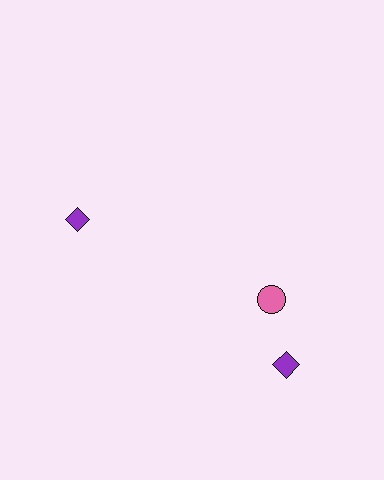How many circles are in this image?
There is 1 circle.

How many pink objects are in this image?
There is 1 pink object.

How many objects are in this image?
There are 3 objects.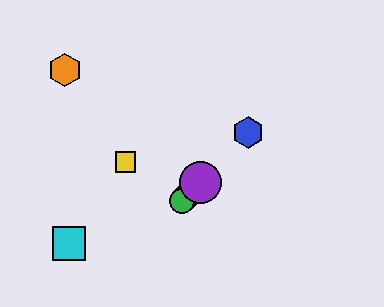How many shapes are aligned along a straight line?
4 shapes (the red circle, the blue hexagon, the green circle, the purple circle) are aligned along a straight line.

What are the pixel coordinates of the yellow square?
The yellow square is at (125, 162).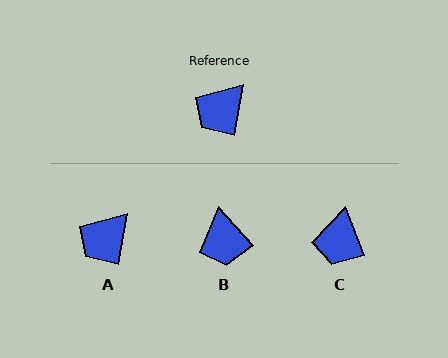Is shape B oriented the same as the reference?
No, it is off by about 51 degrees.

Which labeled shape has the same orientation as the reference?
A.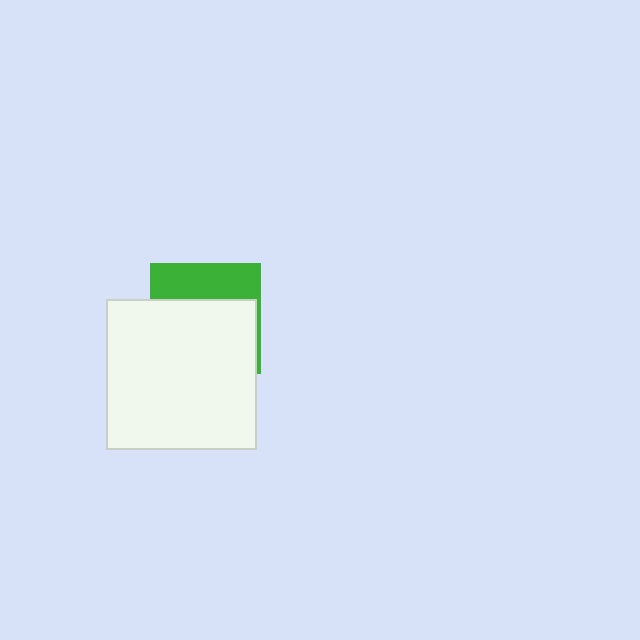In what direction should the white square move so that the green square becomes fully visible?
The white square should move down. That is the shortest direction to clear the overlap and leave the green square fully visible.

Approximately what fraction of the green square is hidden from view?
Roughly 65% of the green square is hidden behind the white square.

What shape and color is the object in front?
The object in front is a white square.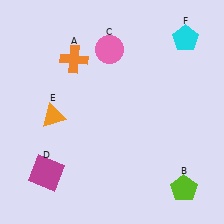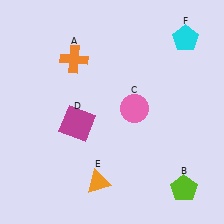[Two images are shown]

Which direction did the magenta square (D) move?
The magenta square (D) moved up.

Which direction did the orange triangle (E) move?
The orange triangle (E) moved down.